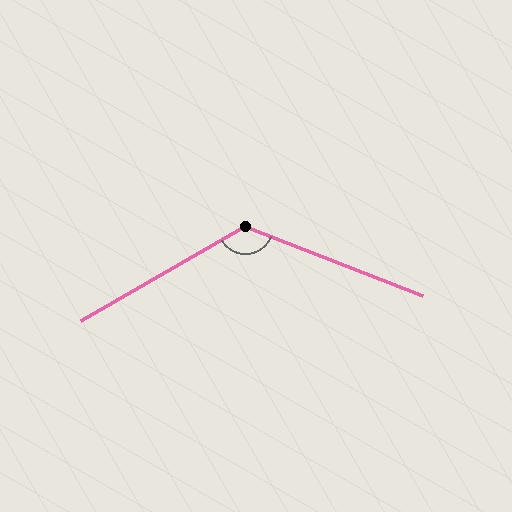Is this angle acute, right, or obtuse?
It is obtuse.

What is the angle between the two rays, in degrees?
Approximately 129 degrees.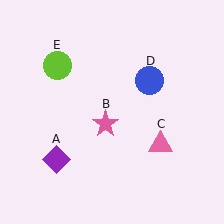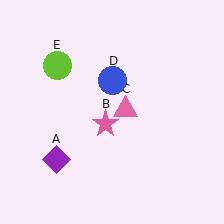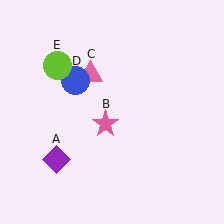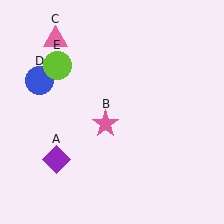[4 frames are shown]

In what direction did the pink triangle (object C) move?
The pink triangle (object C) moved up and to the left.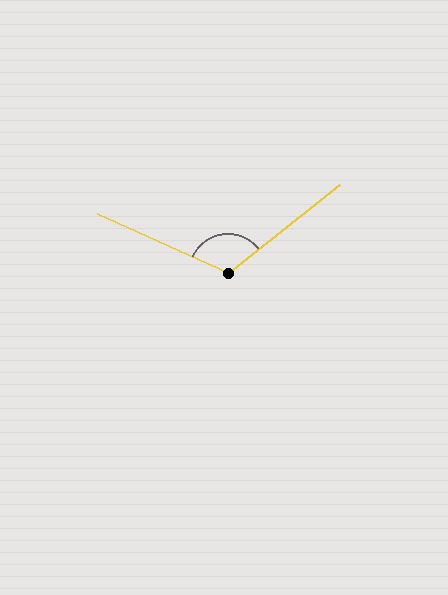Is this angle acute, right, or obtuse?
It is obtuse.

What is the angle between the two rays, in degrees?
Approximately 117 degrees.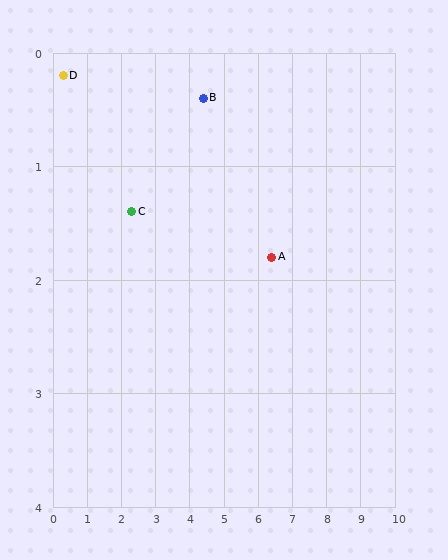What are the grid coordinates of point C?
Point C is at approximately (2.3, 1.4).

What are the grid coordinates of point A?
Point A is at approximately (6.4, 1.8).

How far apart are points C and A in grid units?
Points C and A are about 4.1 grid units apart.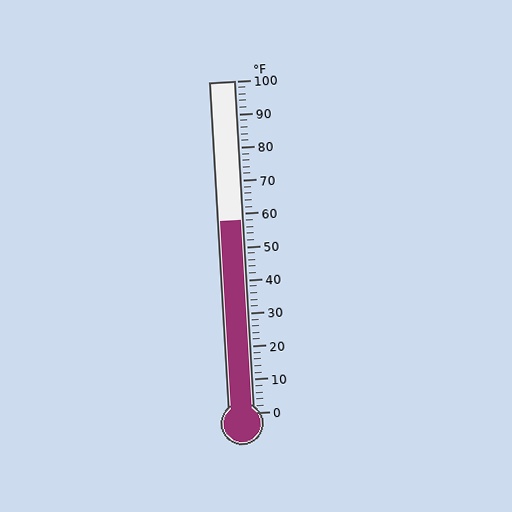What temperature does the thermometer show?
The thermometer shows approximately 58°F.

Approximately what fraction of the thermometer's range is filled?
The thermometer is filled to approximately 60% of its range.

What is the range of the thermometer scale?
The thermometer scale ranges from 0°F to 100°F.